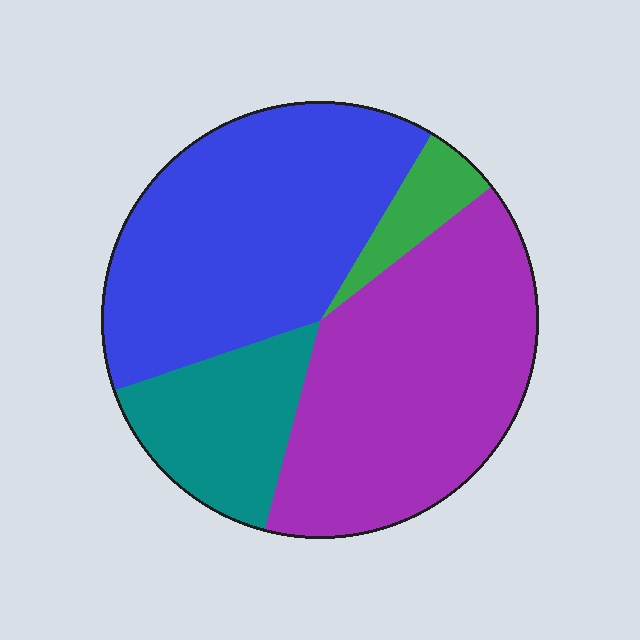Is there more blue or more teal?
Blue.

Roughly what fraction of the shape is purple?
Purple takes up about two fifths (2/5) of the shape.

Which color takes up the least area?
Green, at roughly 5%.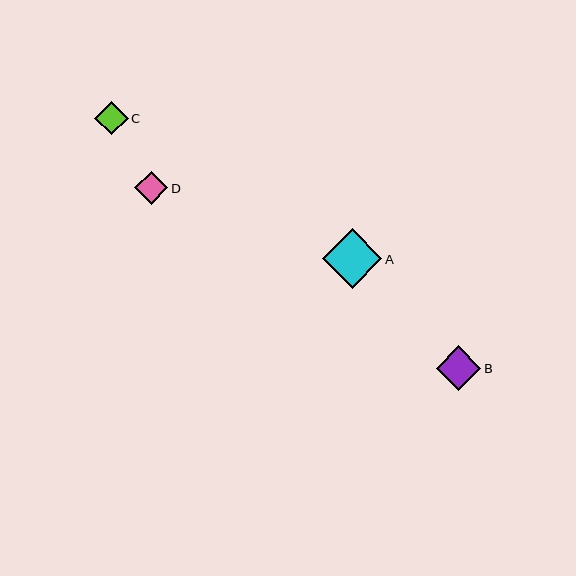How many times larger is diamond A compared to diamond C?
Diamond A is approximately 1.8 times the size of diamond C.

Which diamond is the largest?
Diamond A is the largest with a size of approximately 60 pixels.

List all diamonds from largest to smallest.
From largest to smallest: A, B, C, D.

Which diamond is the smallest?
Diamond D is the smallest with a size of approximately 33 pixels.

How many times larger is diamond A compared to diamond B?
Diamond A is approximately 1.3 times the size of diamond B.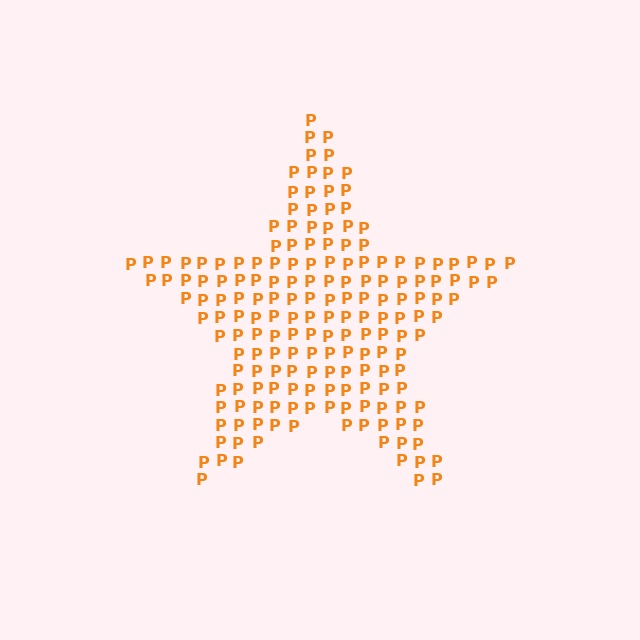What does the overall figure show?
The overall figure shows a star.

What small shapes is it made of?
It is made of small letter P's.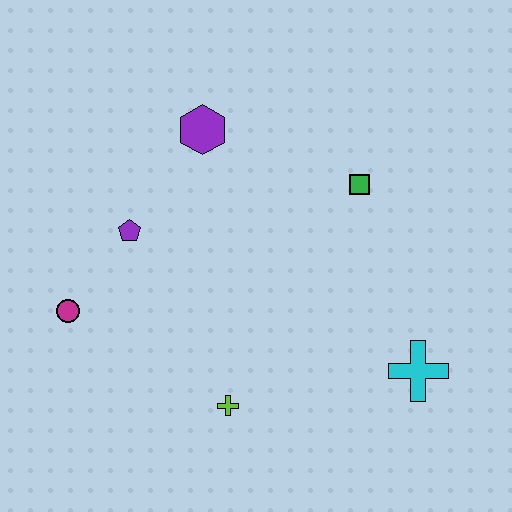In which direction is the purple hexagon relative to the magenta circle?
The purple hexagon is above the magenta circle.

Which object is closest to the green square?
The purple hexagon is closest to the green square.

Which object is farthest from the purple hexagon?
The cyan cross is farthest from the purple hexagon.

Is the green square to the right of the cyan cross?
No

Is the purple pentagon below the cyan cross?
No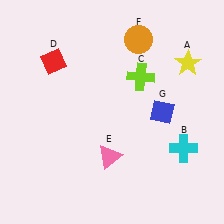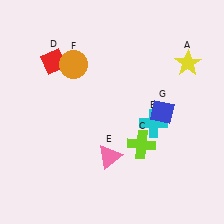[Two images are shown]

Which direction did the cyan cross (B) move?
The cyan cross (B) moved left.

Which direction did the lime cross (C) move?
The lime cross (C) moved down.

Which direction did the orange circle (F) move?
The orange circle (F) moved left.